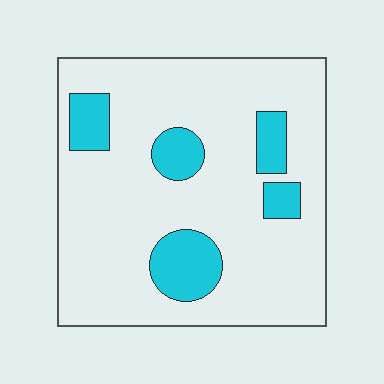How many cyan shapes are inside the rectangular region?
5.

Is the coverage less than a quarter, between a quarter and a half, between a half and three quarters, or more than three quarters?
Less than a quarter.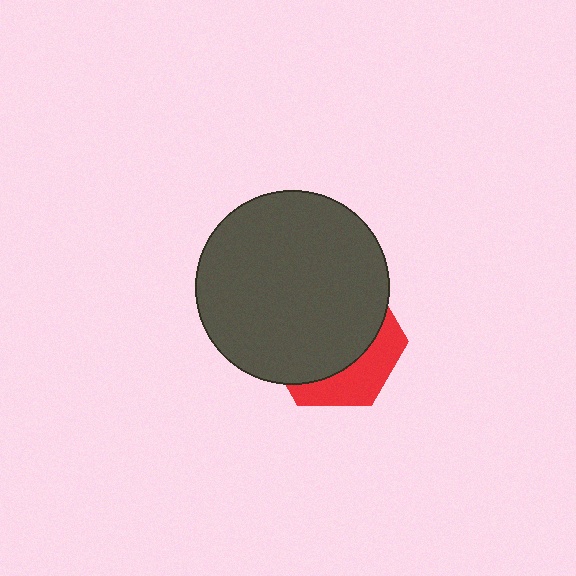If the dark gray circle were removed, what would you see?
You would see the complete red hexagon.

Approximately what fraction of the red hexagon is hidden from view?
Roughly 69% of the red hexagon is hidden behind the dark gray circle.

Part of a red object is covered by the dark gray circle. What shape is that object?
It is a hexagon.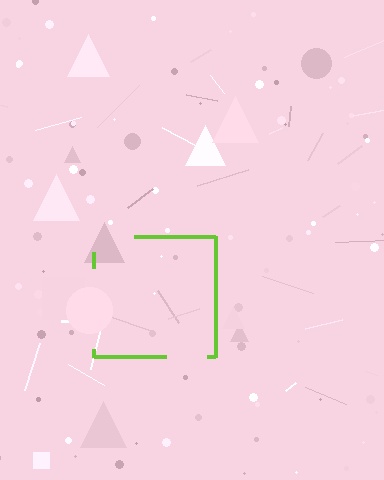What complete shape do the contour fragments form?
The contour fragments form a square.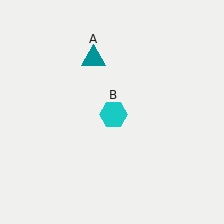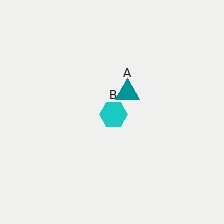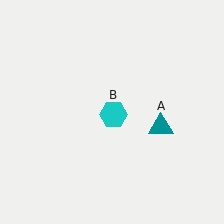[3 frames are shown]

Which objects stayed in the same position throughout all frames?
Cyan hexagon (object B) remained stationary.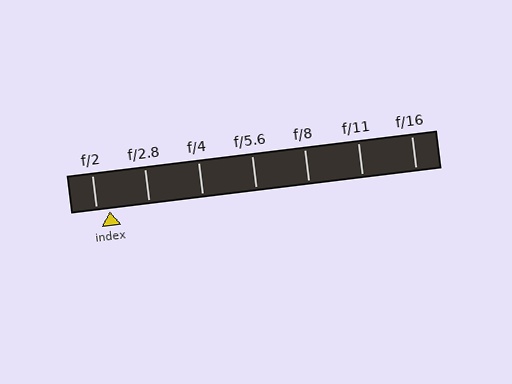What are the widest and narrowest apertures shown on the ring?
The widest aperture shown is f/2 and the narrowest is f/16.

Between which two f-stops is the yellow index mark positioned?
The index mark is between f/2 and f/2.8.